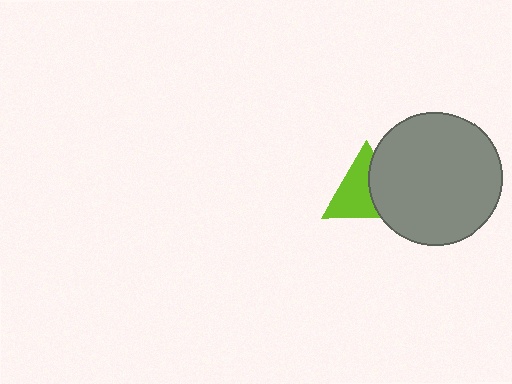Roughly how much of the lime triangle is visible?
About half of it is visible (roughly 60%).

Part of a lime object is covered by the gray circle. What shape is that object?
It is a triangle.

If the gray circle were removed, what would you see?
You would see the complete lime triangle.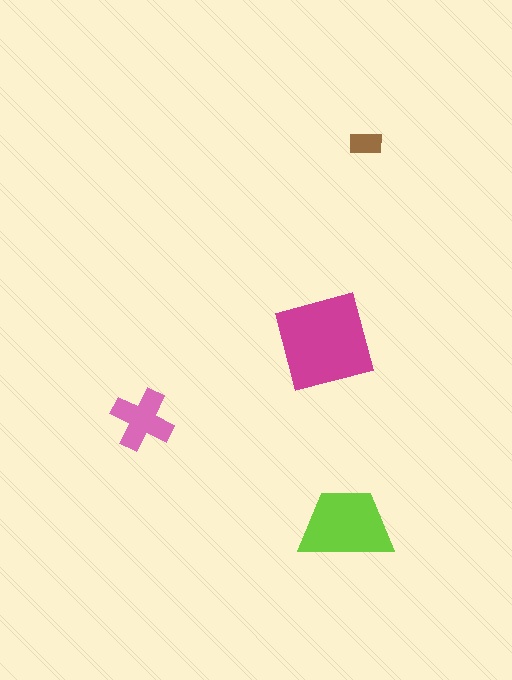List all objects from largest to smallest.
The magenta square, the lime trapezoid, the pink cross, the brown rectangle.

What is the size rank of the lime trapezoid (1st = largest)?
2nd.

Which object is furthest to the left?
The pink cross is leftmost.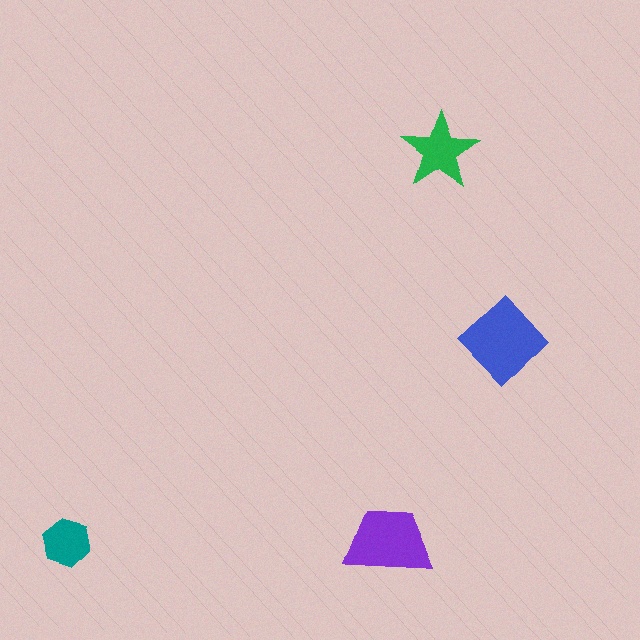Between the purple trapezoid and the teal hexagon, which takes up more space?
The purple trapezoid.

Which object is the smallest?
The teal hexagon.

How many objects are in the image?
There are 4 objects in the image.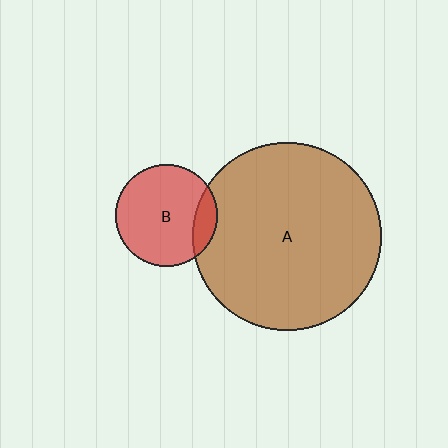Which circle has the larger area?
Circle A (brown).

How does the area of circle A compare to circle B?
Approximately 3.4 times.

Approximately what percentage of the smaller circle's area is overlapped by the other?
Approximately 15%.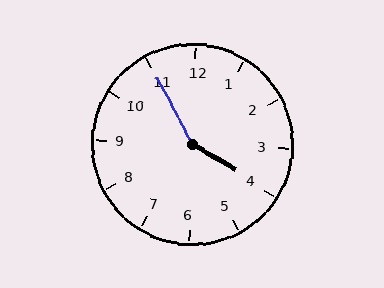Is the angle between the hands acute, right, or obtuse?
It is obtuse.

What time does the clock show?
3:55.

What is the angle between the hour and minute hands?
Approximately 148 degrees.